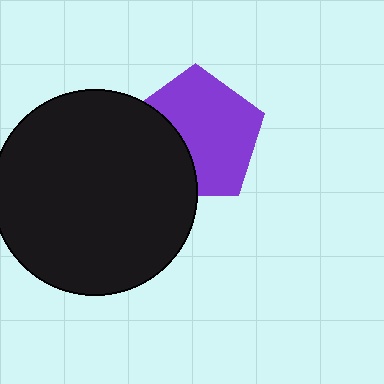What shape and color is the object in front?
The object in front is a black circle.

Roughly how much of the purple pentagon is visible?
Most of it is visible (roughly 67%).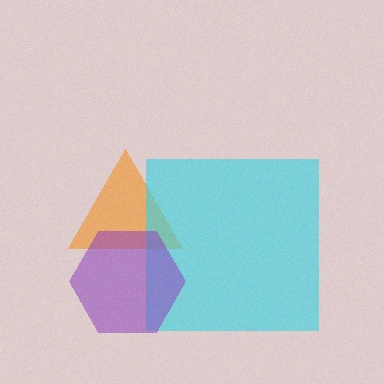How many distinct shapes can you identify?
There are 3 distinct shapes: an orange triangle, a cyan square, a purple hexagon.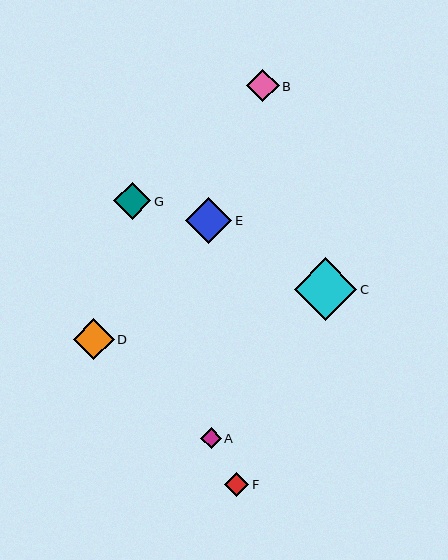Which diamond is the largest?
Diamond C is the largest with a size of approximately 63 pixels.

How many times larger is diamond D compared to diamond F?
Diamond D is approximately 1.7 times the size of diamond F.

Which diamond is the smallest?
Diamond A is the smallest with a size of approximately 21 pixels.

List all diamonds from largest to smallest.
From largest to smallest: C, E, D, G, B, F, A.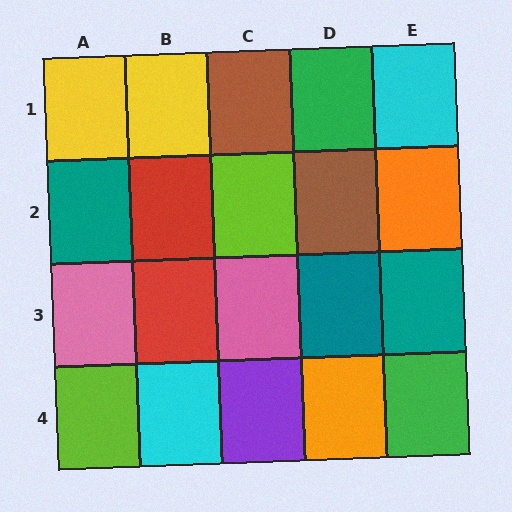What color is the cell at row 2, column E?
Orange.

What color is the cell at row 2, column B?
Red.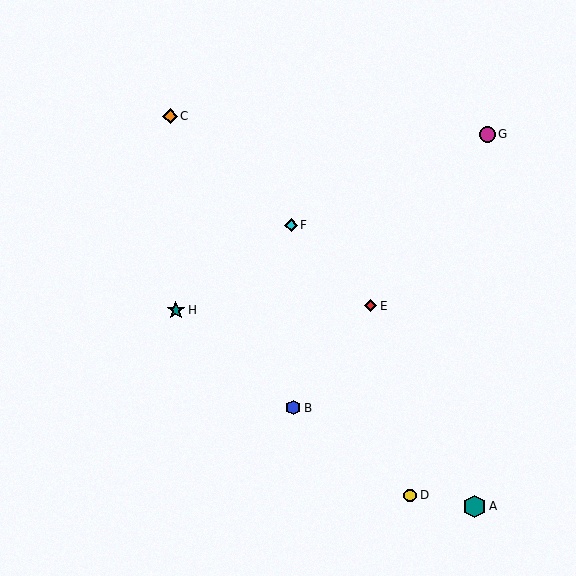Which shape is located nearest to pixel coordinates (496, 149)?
The magenta circle (labeled G) at (487, 134) is nearest to that location.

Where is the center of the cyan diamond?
The center of the cyan diamond is at (291, 225).